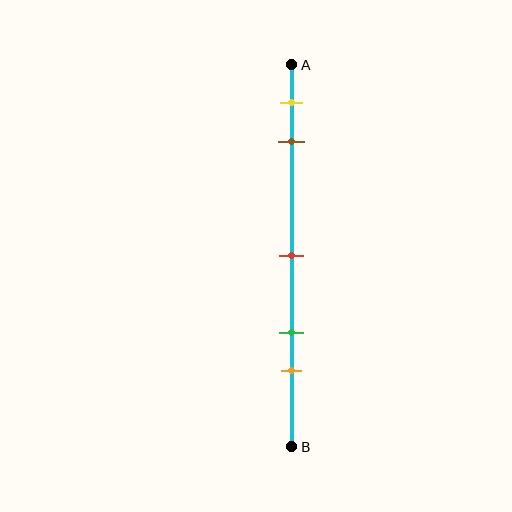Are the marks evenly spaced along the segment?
No, the marks are not evenly spaced.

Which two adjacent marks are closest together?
The yellow and brown marks are the closest adjacent pair.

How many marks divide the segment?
There are 5 marks dividing the segment.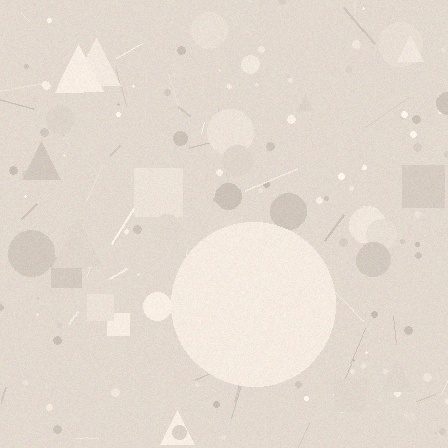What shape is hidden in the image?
A circle is hidden in the image.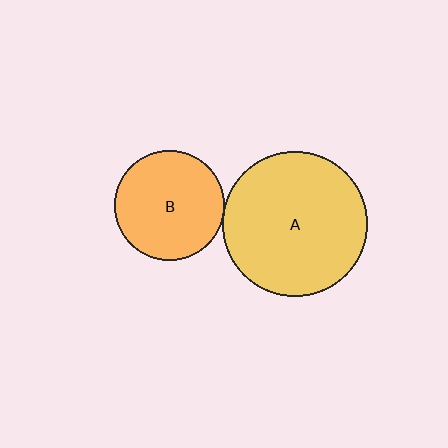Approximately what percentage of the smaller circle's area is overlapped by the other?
Approximately 5%.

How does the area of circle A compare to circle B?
Approximately 1.7 times.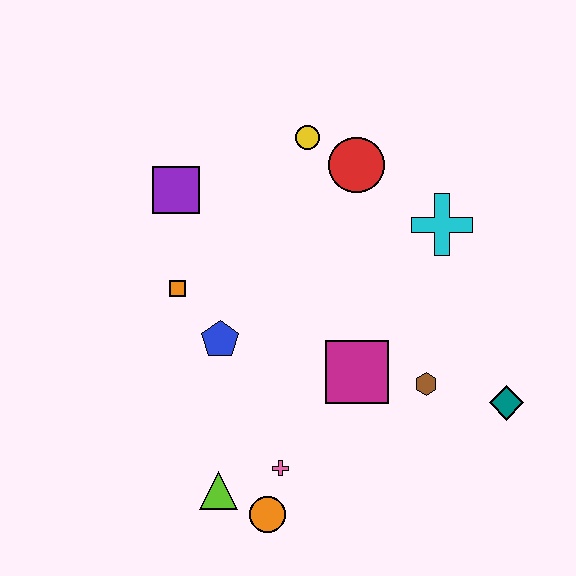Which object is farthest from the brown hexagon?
The purple square is farthest from the brown hexagon.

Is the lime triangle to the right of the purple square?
Yes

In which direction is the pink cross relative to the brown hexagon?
The pink cross is to the left of the brown hexagon.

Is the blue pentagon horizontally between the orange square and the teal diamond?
Yes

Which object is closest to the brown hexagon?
The magenta square is closest to the brown hexagon.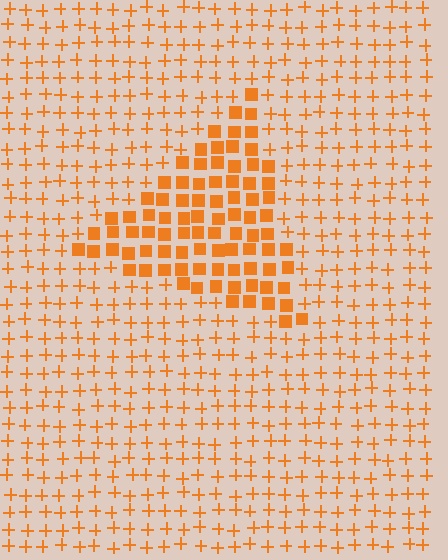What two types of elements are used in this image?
The image uses squares inside the triangle region and plus signs outside it.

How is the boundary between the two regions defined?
The boundary is defined by a change in element shape: squares inside vs. plus signs outside. All elements share the same color and spacing.